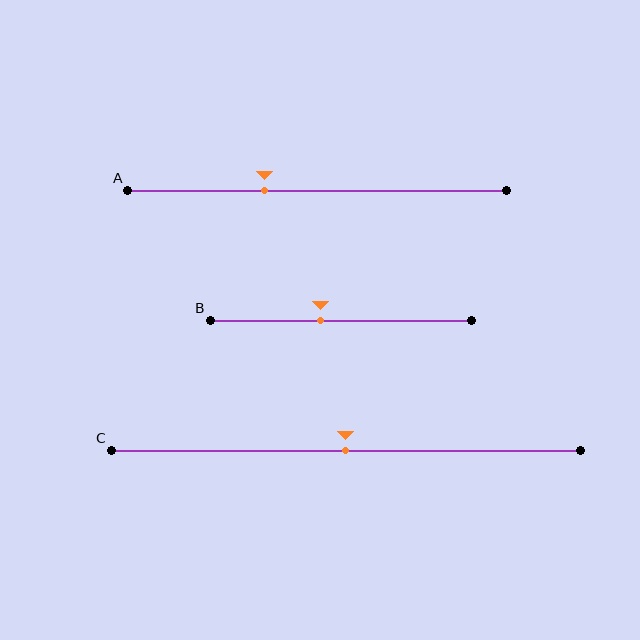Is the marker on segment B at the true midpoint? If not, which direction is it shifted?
No, the marker on segment B is shifted to the left by about 8% of the segment length.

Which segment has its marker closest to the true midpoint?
Segment C has its marker closest to the true midpoint.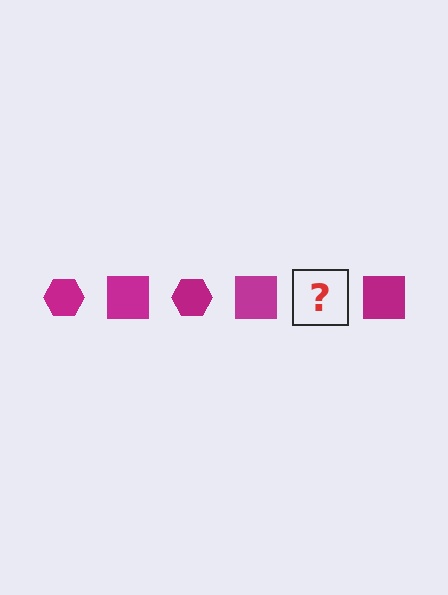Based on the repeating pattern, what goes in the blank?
The blank should be a magenta hexagon.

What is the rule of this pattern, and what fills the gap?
The rule is that the pattern cycles through hexagon, square shapes in magenta. The gap should be filled with a magenta hexagon.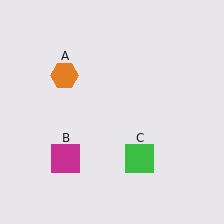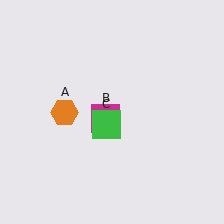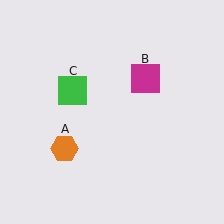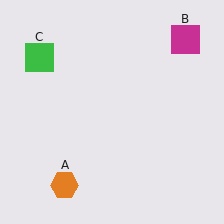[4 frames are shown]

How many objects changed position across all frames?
3 objects changed position: orange hexagon (object A), magenta square (object B), green square (object C).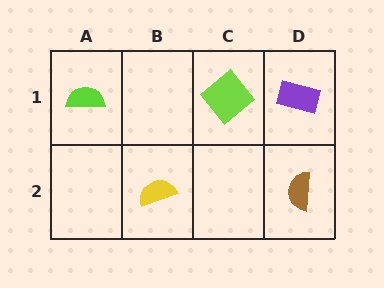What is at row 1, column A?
A lime semicircle.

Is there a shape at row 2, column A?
No, that cell is empty.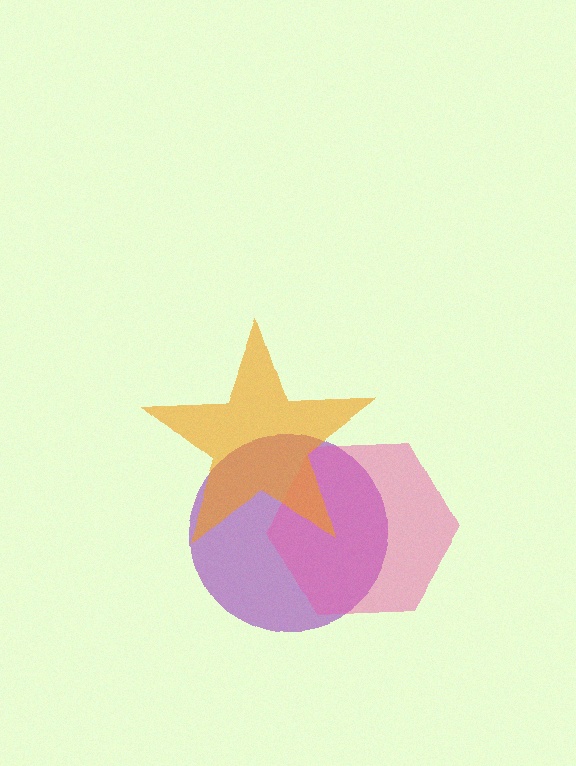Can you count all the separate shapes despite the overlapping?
Yes, there are 3 separate shapes.